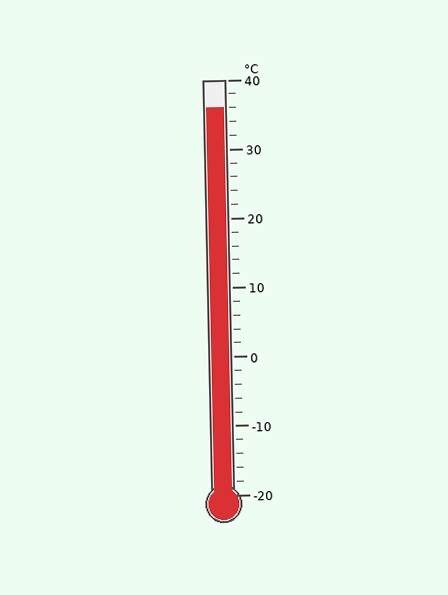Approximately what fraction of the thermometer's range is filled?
The thermometer is filled to approximately 95% of its range.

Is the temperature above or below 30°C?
The temperature is above 30°C.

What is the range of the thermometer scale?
The thermometer scale ranges from -20°C to 40°C.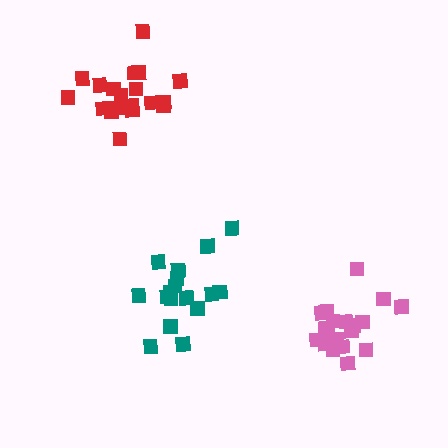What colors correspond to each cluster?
The clusters are colored: red, teal, pink.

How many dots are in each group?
Group 1: 19 dots, Group 2: 17 dots, Group 3: 19 dots (55 total).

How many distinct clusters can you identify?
There are 3 distinct clusters.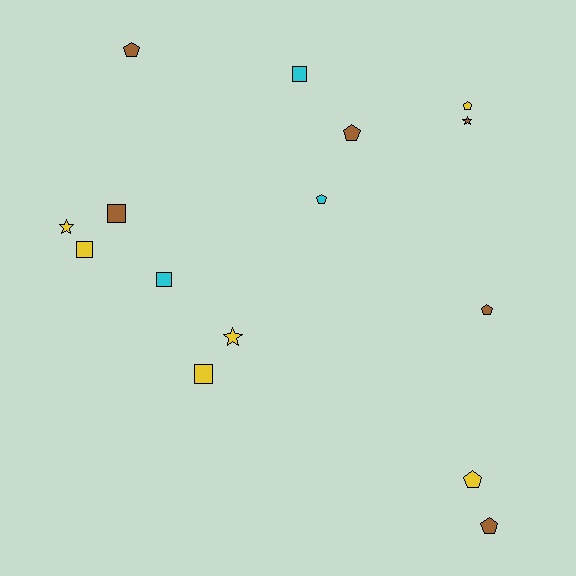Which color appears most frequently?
Brown, with 6 objects.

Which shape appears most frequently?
Pentagon, with 7 objects.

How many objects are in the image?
There are 15 objects.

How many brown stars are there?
There is 1 brown star.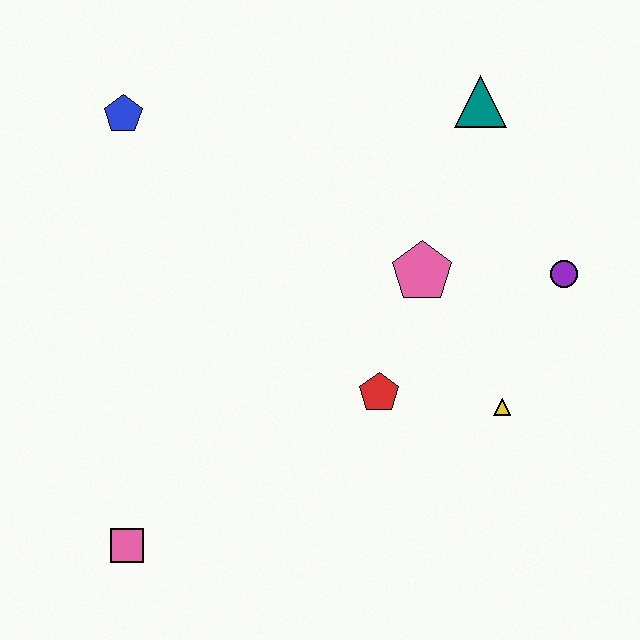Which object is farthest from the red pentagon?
The blue pentagon is farthest from the red pentagon.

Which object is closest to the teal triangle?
The pink pentagon is closest to the teal triangle.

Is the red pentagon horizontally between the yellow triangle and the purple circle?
No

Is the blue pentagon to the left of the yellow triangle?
Yes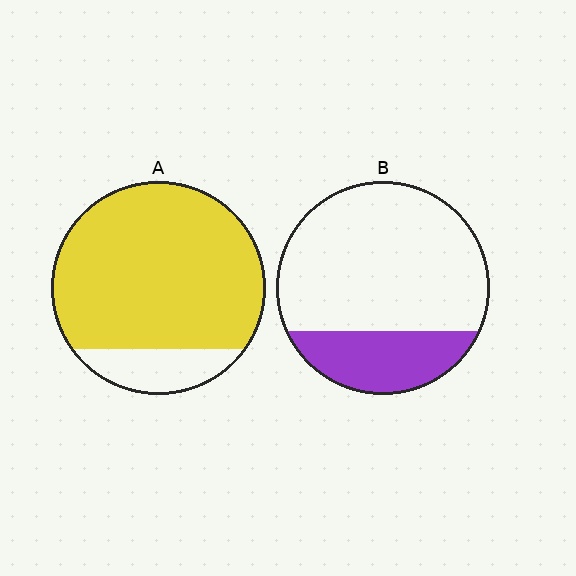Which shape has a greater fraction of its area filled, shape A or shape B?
Shape A.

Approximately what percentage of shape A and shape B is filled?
A is approximately 85% and B is approximately 25%.